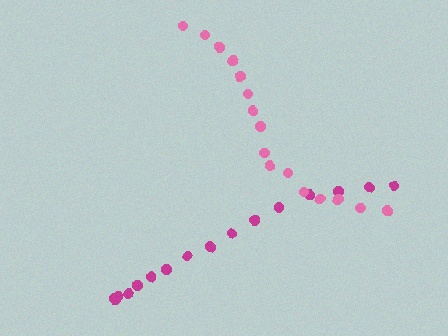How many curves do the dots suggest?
There are 2 distinct paths.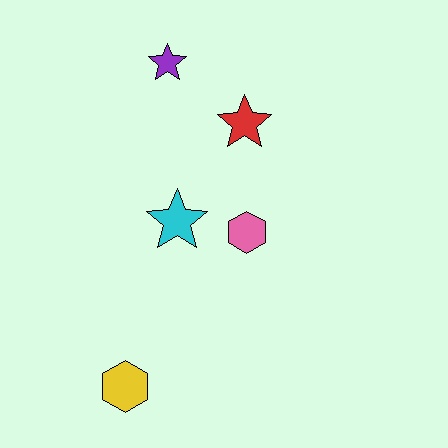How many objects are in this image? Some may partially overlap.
There are 5 objects.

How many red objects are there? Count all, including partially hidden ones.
There is 1 red object.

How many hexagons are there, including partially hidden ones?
There are 2 hexagons.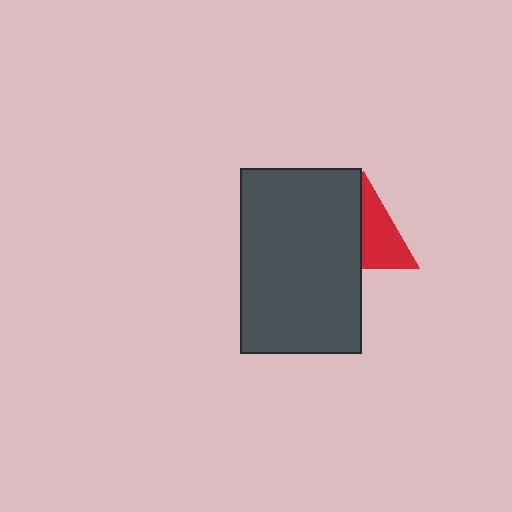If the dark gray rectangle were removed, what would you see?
You would see the complete red triangle.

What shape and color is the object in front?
The object in front is a dark gray rectangle.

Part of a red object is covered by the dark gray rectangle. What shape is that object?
It is a triangle.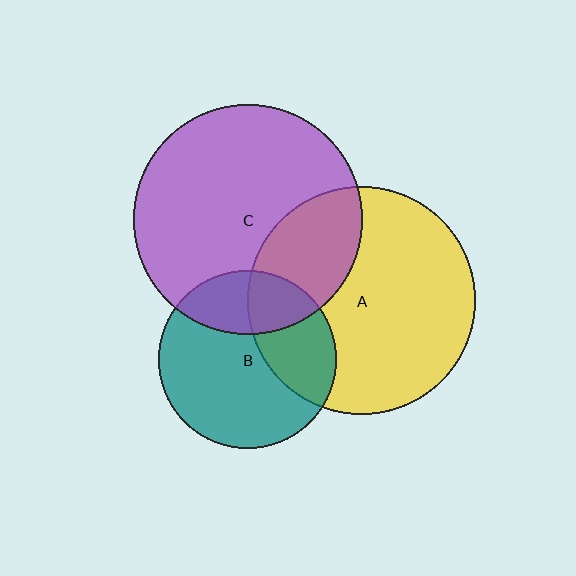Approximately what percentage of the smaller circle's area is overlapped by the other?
Approximately 30%.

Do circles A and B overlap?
Yes.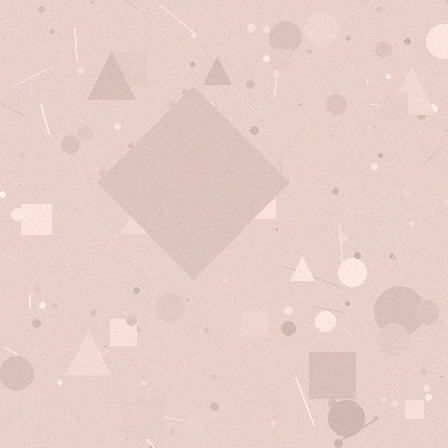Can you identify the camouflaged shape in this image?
The camouflaged shape is a diamond.